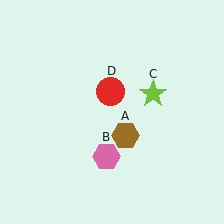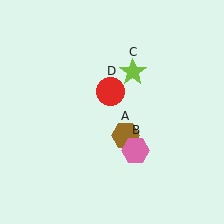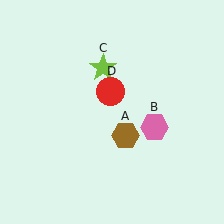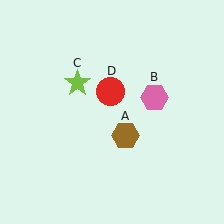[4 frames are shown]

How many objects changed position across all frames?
2 objects changed position: pink hexagon (object B), lime star (object C).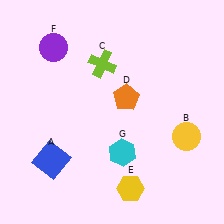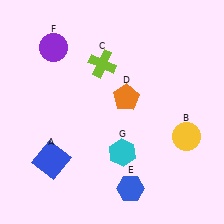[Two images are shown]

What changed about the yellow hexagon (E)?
In Image 1, E is yellow. In Image 2, it changed to blue.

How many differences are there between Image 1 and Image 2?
There is 1 difference between the two images.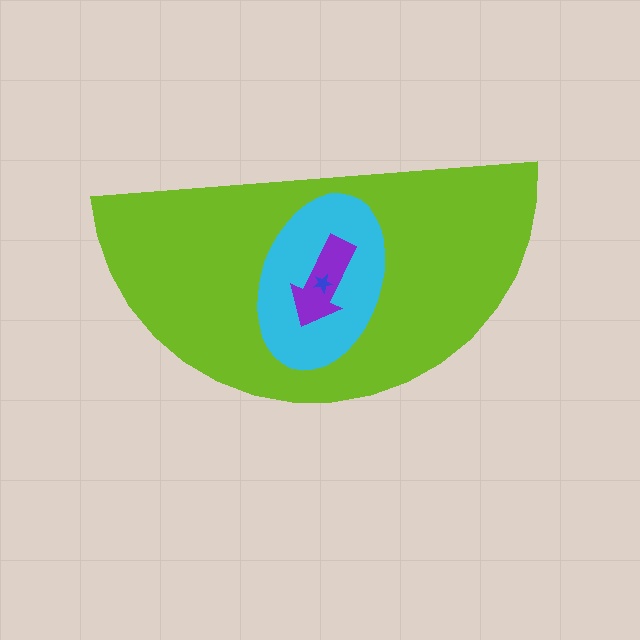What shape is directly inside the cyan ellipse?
The purple arrow.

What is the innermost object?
The blue star.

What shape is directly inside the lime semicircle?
The cyan ellipse.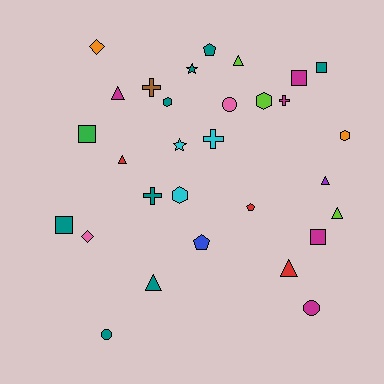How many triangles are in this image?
There are 7 triangles.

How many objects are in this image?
There are 30 objects.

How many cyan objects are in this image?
There are 3 cyan objects.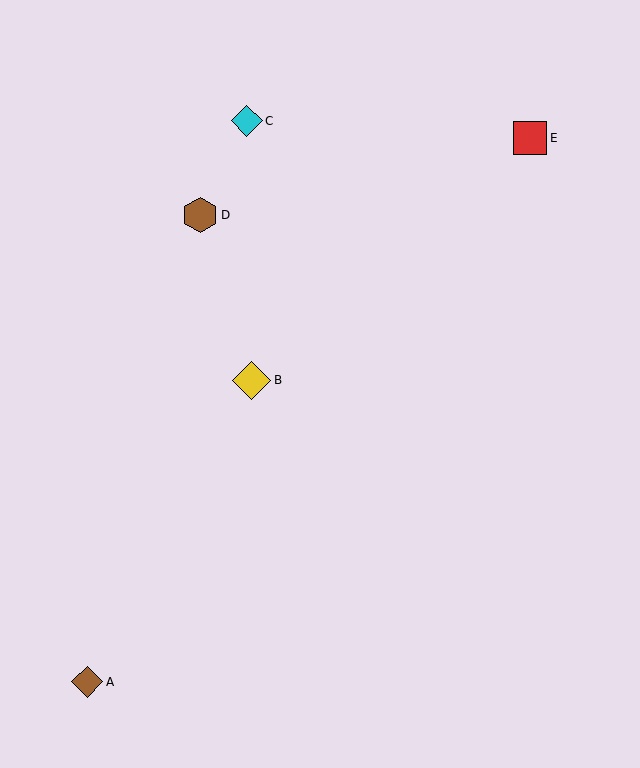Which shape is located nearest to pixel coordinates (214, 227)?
The brown hexagon (labeled D) at (200, 215) is nearest to that location.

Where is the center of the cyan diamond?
The center of the cyan diamond is at (247, 121).